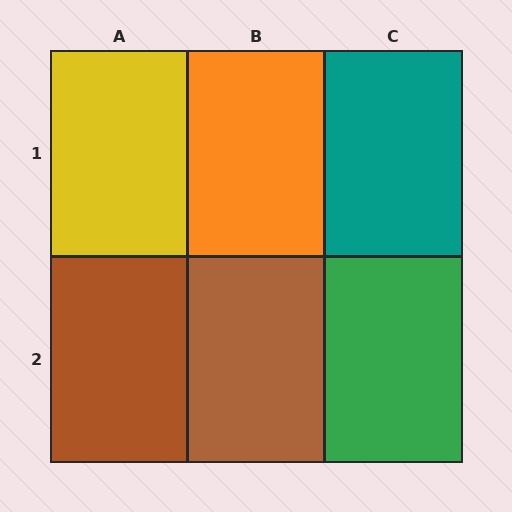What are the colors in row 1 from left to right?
Yellow, orange, teal.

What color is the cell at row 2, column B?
Brown.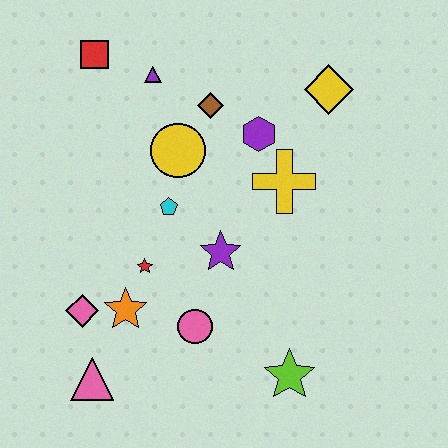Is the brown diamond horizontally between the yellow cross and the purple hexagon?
No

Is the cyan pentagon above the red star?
Yes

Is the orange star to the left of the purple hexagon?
Yes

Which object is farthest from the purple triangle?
The lime star is farthest from the purple triangle.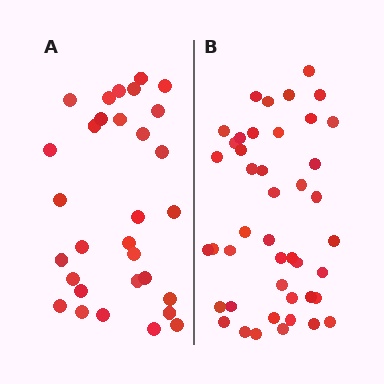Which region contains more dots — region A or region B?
Region B (the right region) has more dots.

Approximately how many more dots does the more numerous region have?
Region B has approximately 15 more dots than region A.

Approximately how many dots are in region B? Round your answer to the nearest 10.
About 40 dots. (The exact count is 44, which rounds to 40.)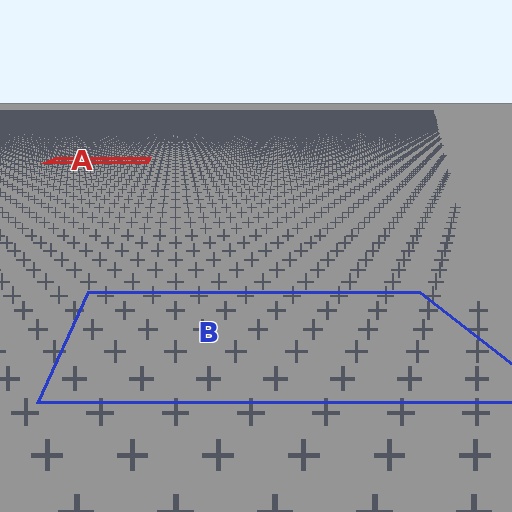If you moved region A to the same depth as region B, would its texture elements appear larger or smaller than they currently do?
They would appear larger. At a closer depth, the same texture elements are projected at a bigger on-screen size.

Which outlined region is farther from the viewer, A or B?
Region A is farther from the viewer — the texture elements inside it appear smaller and more densely packed.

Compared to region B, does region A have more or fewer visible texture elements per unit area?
Region A has more texture elements per unit area — they are packed more densely because it is farther away.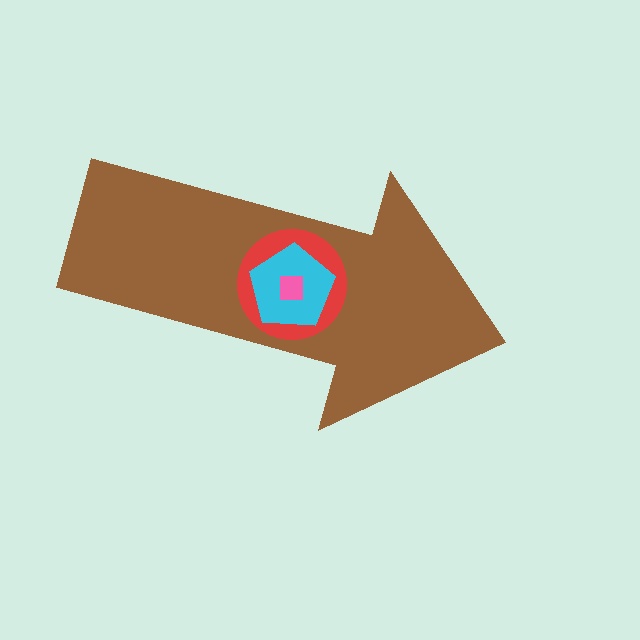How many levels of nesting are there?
4.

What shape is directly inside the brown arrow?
The red circle.